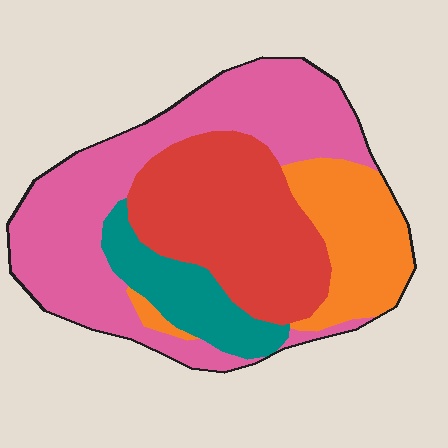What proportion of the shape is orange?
Orange takes up between a sixth and a third of the shape.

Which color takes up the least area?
Teal, at roughly 10%.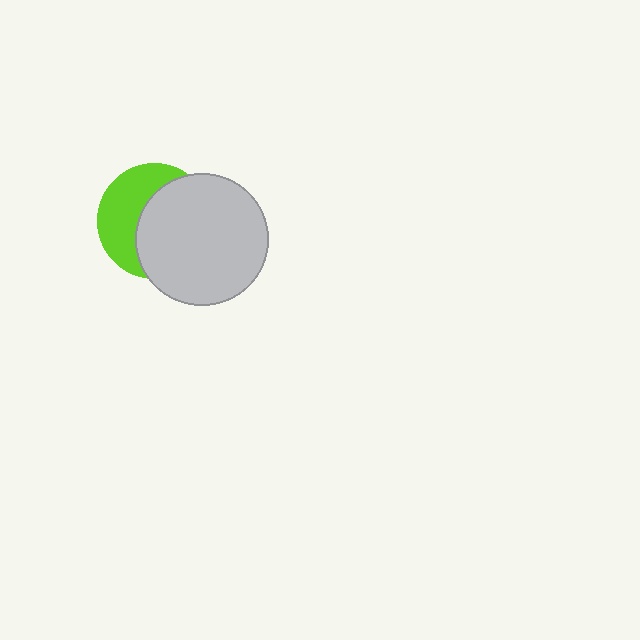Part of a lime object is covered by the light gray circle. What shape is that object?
It is a circle.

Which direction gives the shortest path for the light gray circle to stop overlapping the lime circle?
Moving right gives the shortest separation.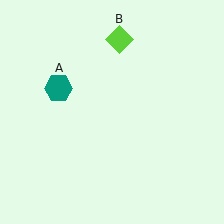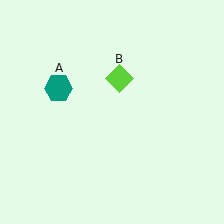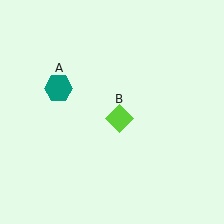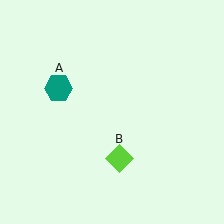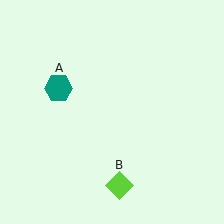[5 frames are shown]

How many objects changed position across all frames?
1 object changed position: lime diamond (object B).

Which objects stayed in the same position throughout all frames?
Teal hexagon (object A) remained stationary.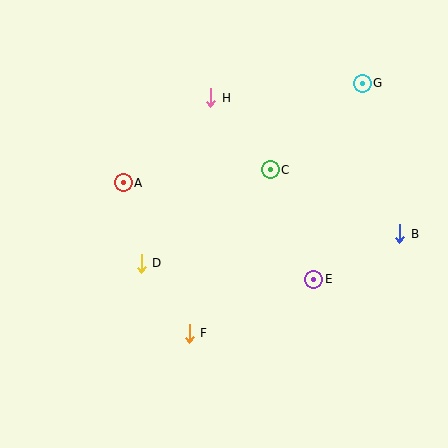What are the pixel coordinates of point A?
Point A is at (123, 183).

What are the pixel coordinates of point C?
Point C is at (270, 170).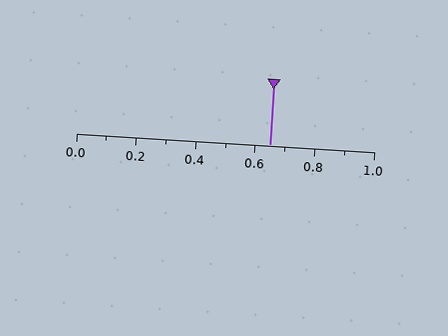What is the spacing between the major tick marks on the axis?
The major ticks are spaced 0.2 apart.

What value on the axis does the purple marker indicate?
The marker indicates approximately 0.65.